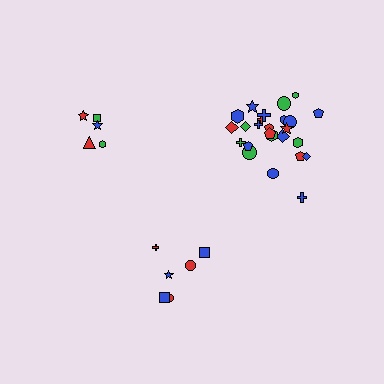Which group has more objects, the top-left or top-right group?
The top-right group.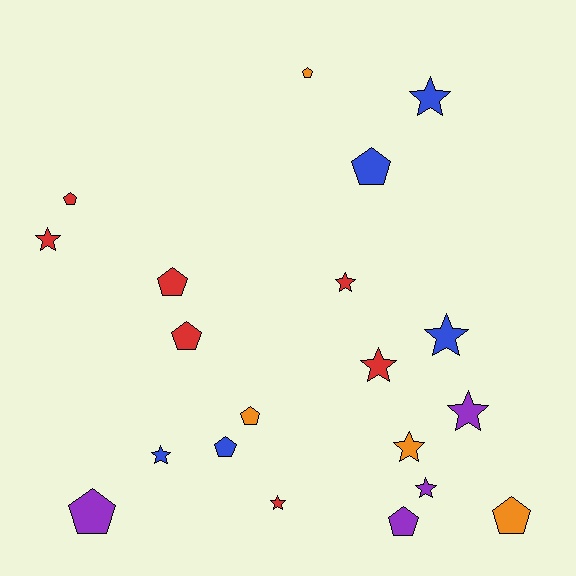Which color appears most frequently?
Red, with 7 objects.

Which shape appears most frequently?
Pentagon, with 10 objects.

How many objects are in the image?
There are 20 objects.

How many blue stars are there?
There are 3 blue stars.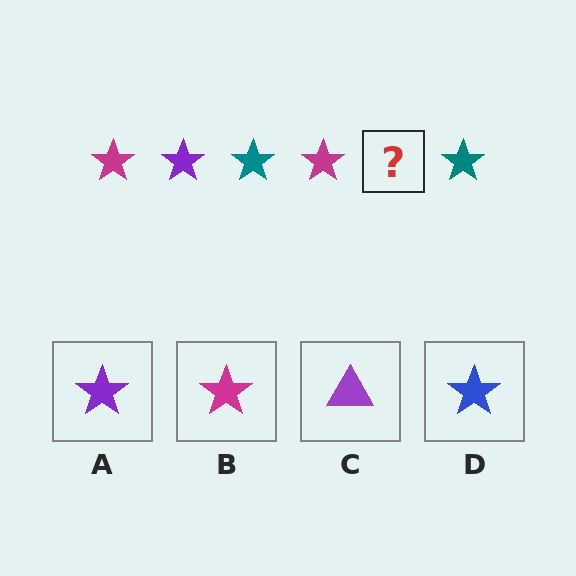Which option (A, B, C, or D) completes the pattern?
A.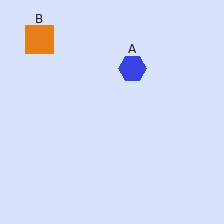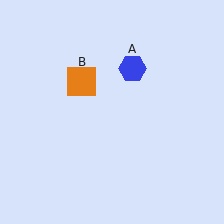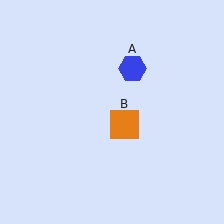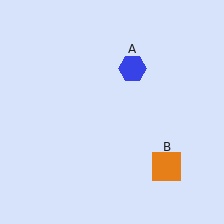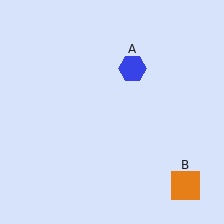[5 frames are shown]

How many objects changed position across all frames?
1 object changed position: orange square (object B).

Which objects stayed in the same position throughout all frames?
Blue hexagon (object A) remained stationary.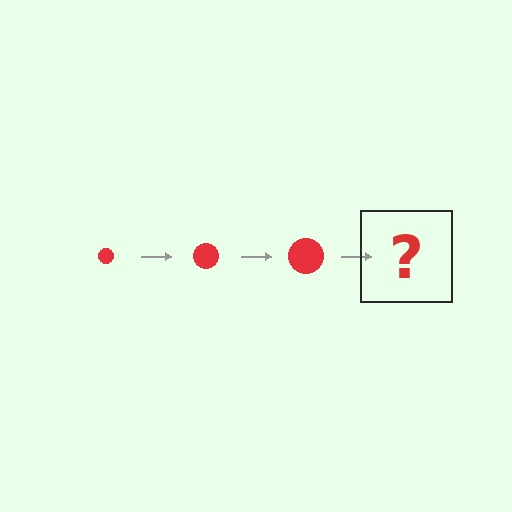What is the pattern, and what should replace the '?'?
The pattern is that the circle gets progressively larger each step. The '?' should be a red circle, larger than the previous one.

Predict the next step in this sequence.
The next step is a red circle, larger than the previous one.